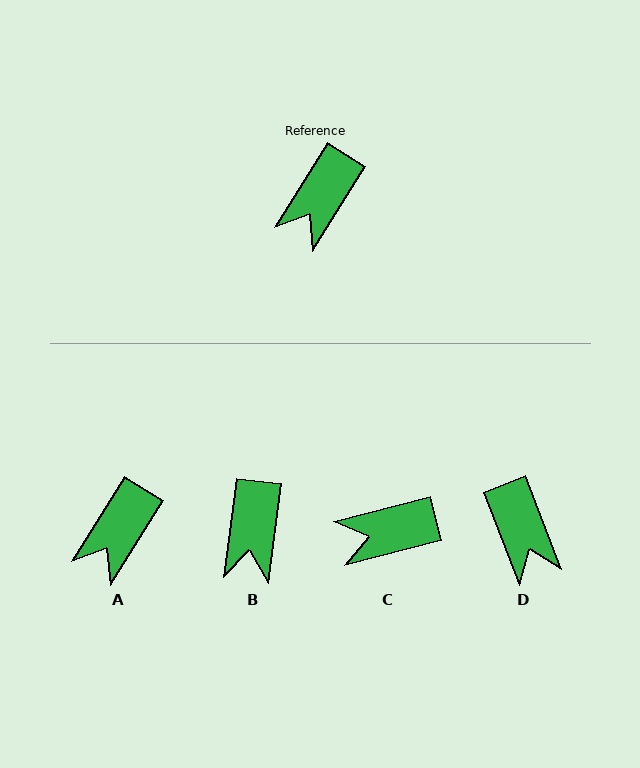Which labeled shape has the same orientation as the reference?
A.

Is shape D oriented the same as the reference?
No, it is off by about 53 degrees.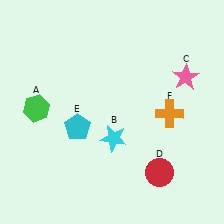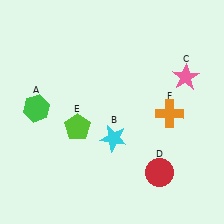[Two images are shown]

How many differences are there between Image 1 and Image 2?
There is 1 difference between the two images.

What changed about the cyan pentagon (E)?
In Image 1, E is cyan. In Image 2, it changed to lime.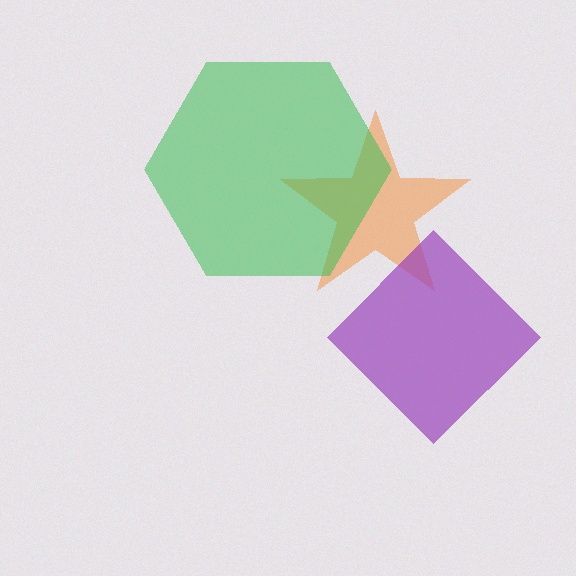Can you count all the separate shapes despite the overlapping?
Yes, there are 3 separate shapes.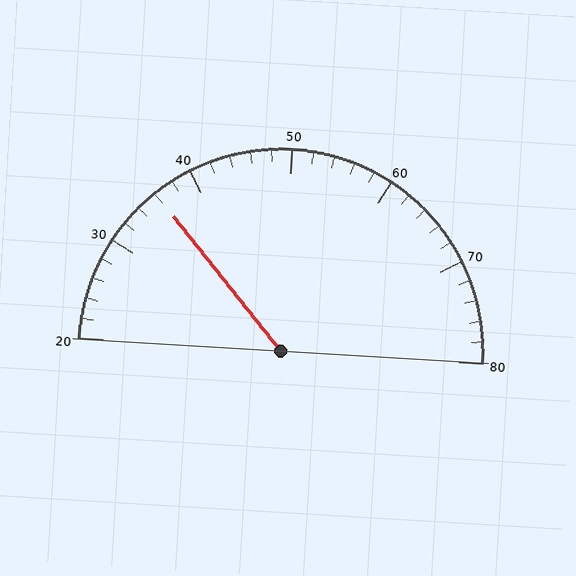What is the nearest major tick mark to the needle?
The nearest major tick mark is 40.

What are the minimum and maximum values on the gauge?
The gauge ranges from 20 to 80.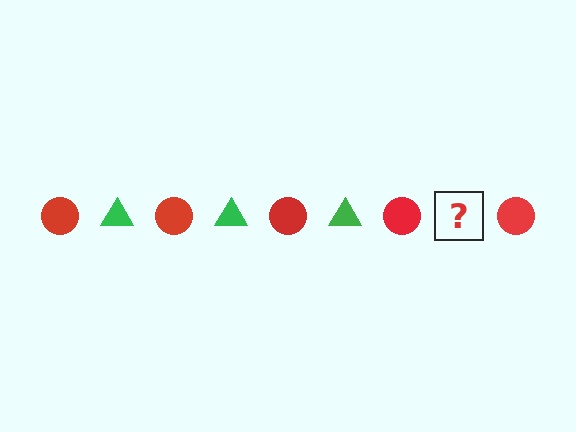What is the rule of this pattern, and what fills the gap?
The rule is that the pattern alternates between red circle and green triangle. The gap should be filled with a green triangle.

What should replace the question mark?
The question mark should be replaced with a green triangle.